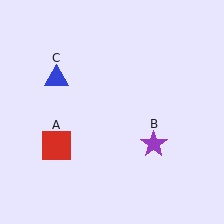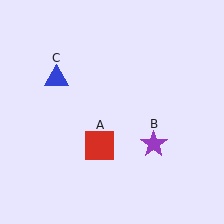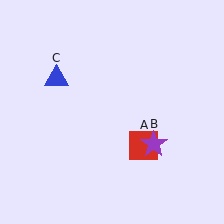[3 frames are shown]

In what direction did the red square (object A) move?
The red square (object A) moved right.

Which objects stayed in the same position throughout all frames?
Purple star (object B) and blue triangle (object C) remained stationary.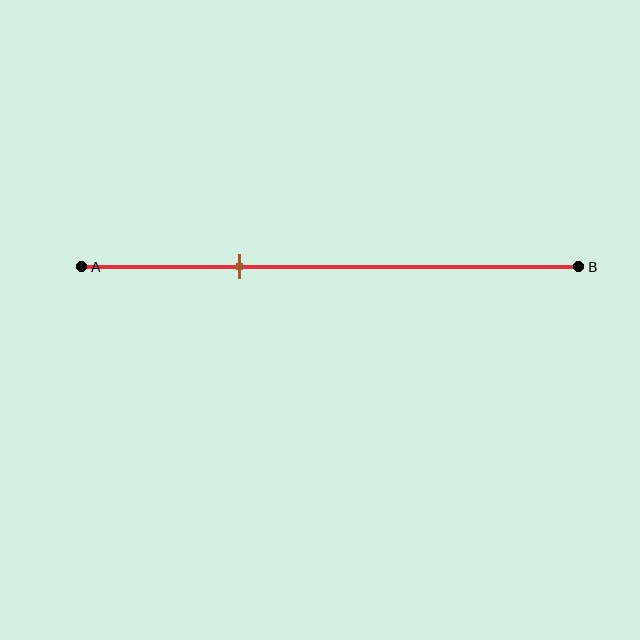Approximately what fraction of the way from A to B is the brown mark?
The brown mark is approximately 30% of the way from A to B.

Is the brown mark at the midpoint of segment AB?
No, the mark is at about 30% from A, not at the 50% midpoint.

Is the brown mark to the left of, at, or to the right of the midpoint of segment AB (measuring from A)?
The brown mark is to the left of the midpoint of segment AB.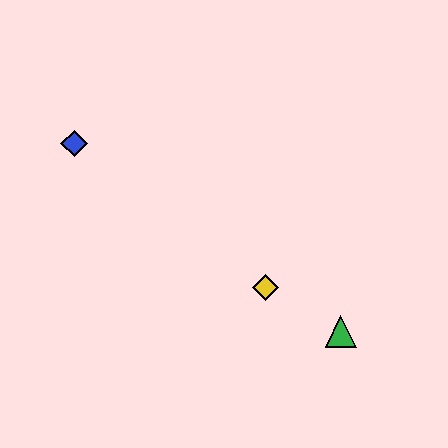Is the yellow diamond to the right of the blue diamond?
Yes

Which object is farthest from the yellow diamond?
The blue diamond is farthest from the yellow diamond.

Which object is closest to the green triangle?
The yellow diamond is closest to the green triangle.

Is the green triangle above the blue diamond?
No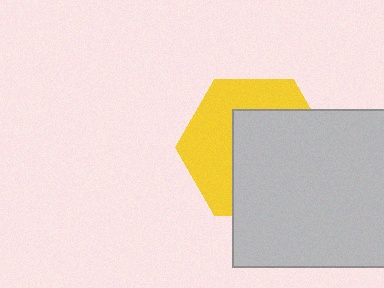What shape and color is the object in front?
The object in front is a light gray square.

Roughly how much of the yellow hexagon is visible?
A small part of it is visible (roughly 44%).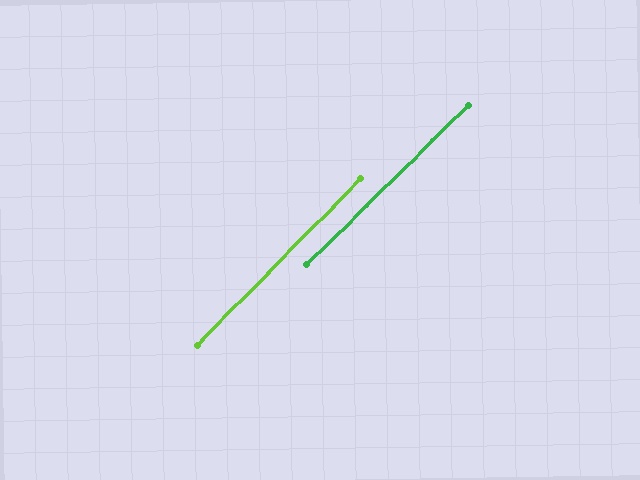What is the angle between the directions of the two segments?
Approximately 1 degree.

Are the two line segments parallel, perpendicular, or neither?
Parallel — their directions differ by only 0.7°.